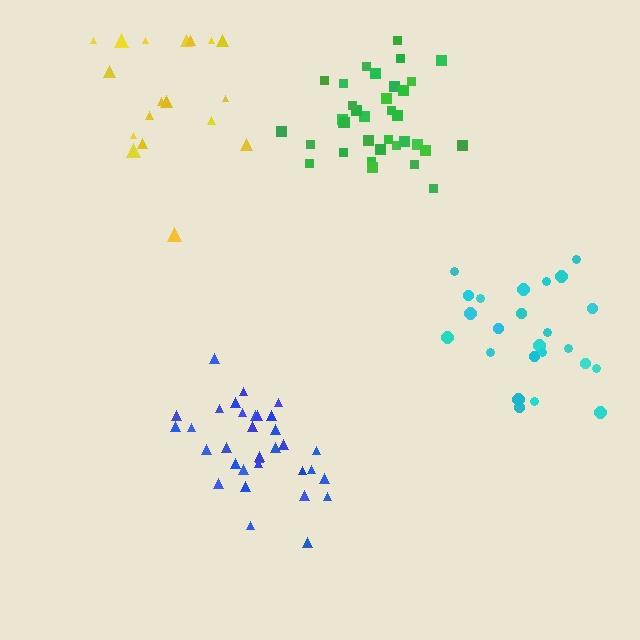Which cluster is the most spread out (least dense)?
Yellow.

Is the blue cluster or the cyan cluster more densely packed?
Blue.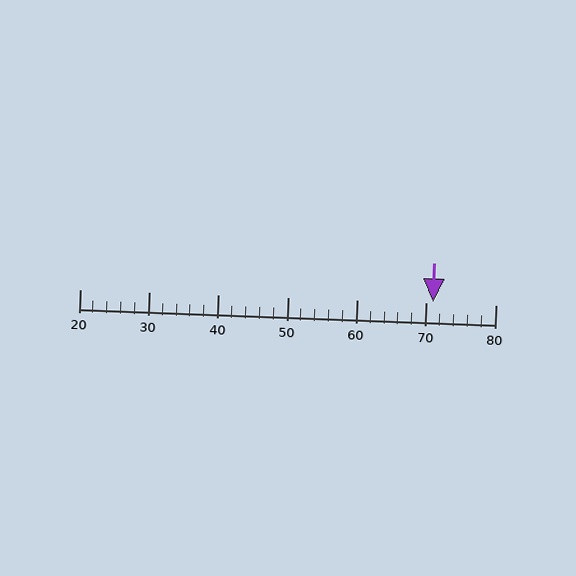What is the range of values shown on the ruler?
The ruler shows values from 20 to 80.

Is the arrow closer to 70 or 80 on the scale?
The arrow is closer to 70.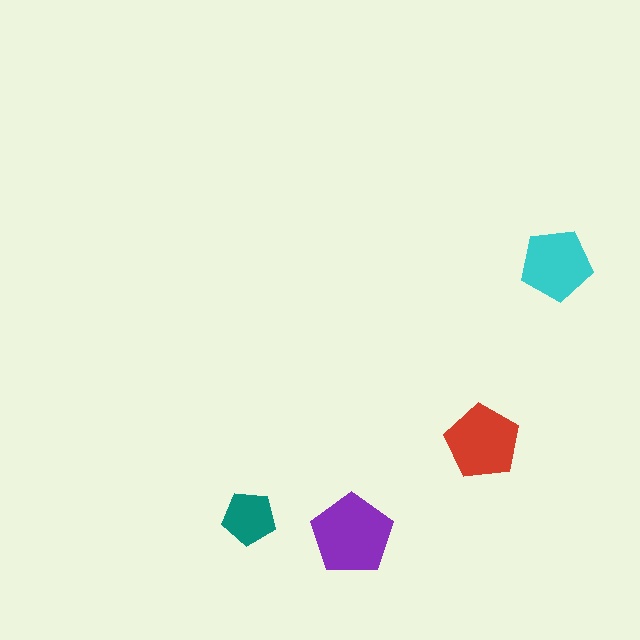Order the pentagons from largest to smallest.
the purple one, the red one, the cyan one, the teal one.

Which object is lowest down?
The purple pentagon is bottommost.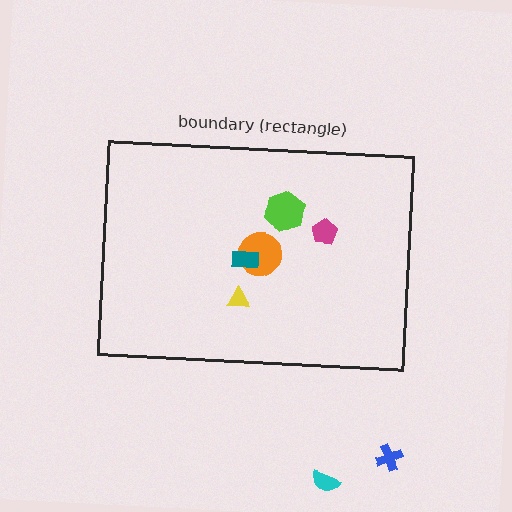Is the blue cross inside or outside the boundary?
Outside.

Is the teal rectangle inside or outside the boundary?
Inside.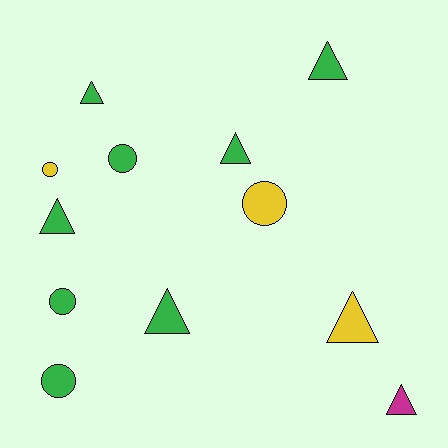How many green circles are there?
There are 3 green circles.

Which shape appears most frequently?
Triangle, with 7 objects.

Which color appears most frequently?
Green, with 8 objects.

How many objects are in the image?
There are 12 objects.